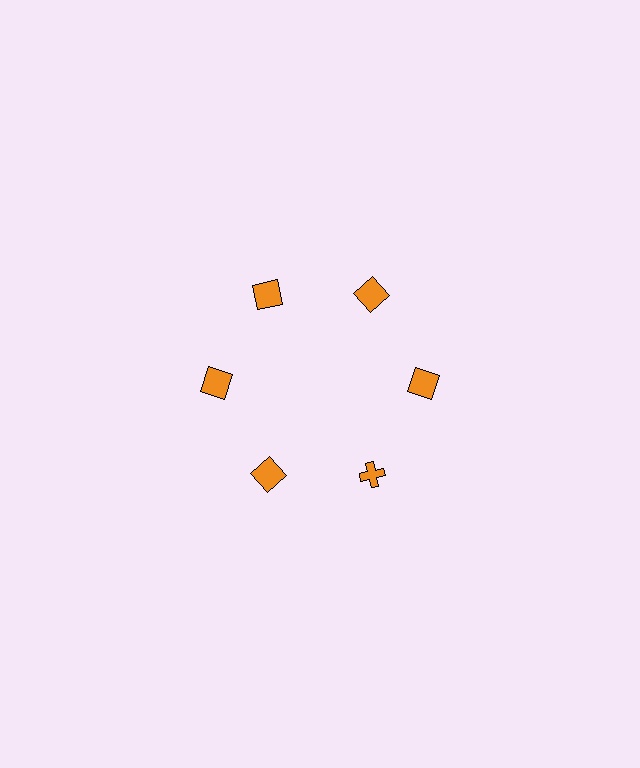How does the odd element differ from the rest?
It has a different shape: cross instead of square.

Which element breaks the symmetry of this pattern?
The orange cross at roughly the 5 o'clock position breaks the symmetry. All other shapes are orange squares.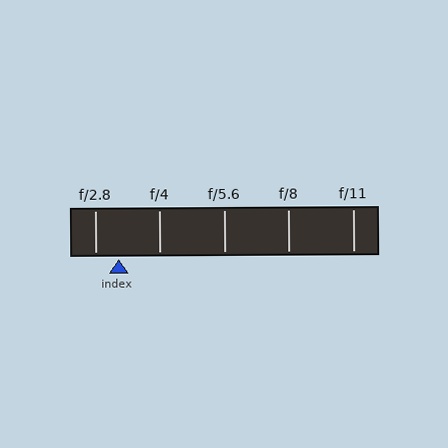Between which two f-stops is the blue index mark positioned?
The index mark is between f/2.8 and f/4.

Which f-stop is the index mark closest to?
The index mark is closest to f/2.8.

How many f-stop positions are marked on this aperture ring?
There are 5 f-stop positions marked.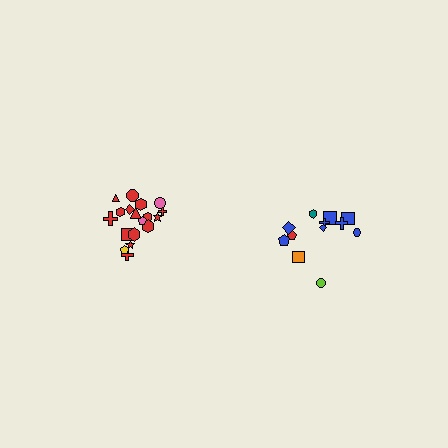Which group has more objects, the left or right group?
The left group.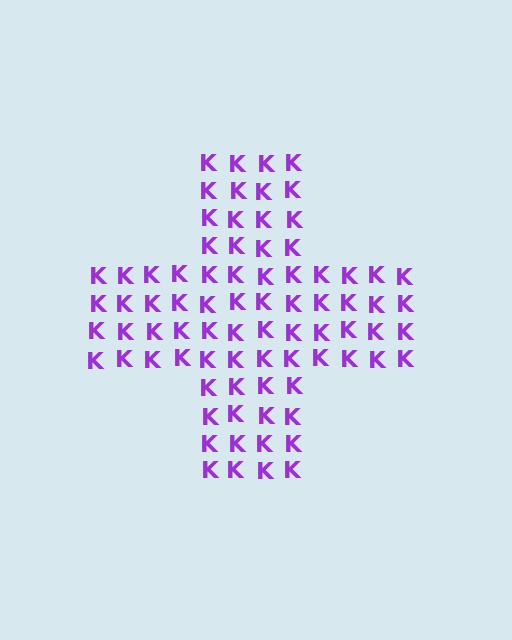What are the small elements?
The small elements are letter K's.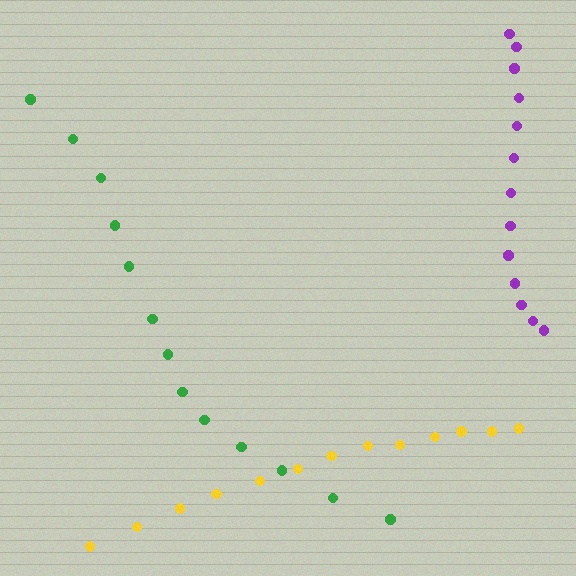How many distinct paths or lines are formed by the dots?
There are 3 distinct paths.